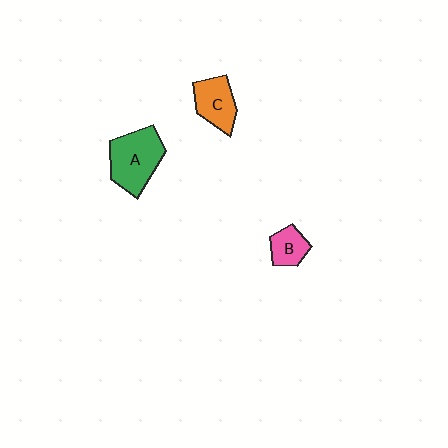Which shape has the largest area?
Shape A (green).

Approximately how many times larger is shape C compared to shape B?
Approximately 1.4 times.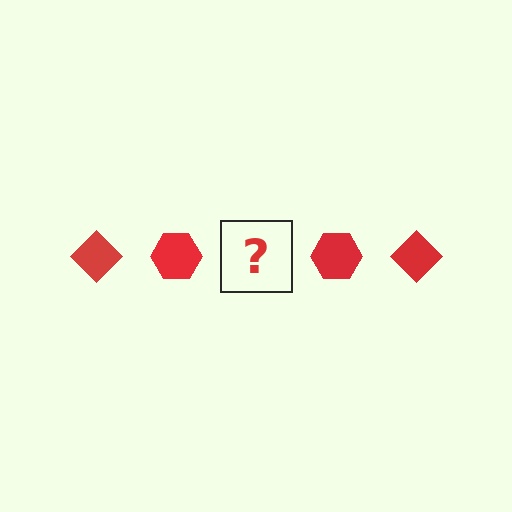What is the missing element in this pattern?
The missing element is a red diamond.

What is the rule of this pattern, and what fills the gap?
The rule is that the pattern cycles through diamond, hexagon shapes in red. The gap should be filled with a red diamond.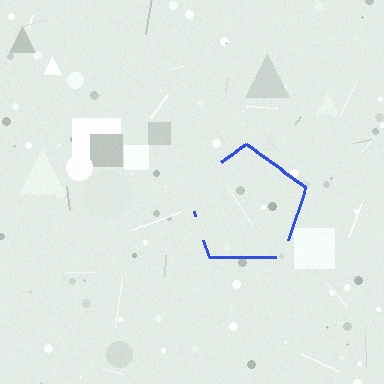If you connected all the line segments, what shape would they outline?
They would outline a pentagon.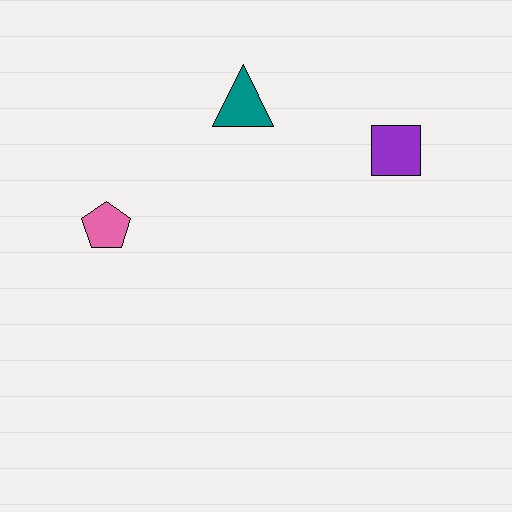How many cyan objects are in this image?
There are no cyan objects.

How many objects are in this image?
There are 3 objects.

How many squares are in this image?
There is 1 square.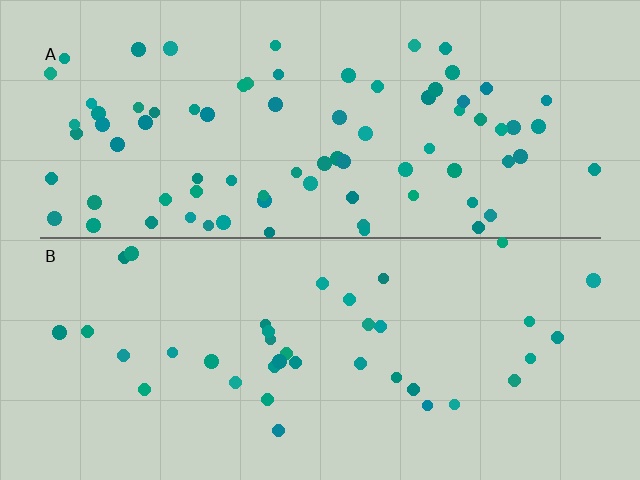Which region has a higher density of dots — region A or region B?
A (the top).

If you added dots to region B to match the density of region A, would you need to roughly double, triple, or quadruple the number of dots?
Approximately double.